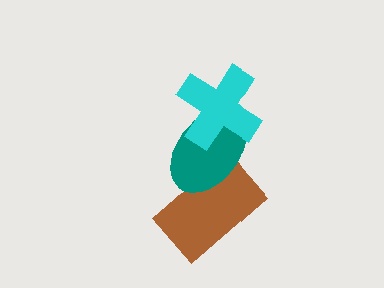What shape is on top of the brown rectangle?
The teal ellipse is on top of the brown rectangle.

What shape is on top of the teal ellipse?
The cyan cross is on top of the teal ellipse.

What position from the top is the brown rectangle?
The brown rectangle is 3rd from the top.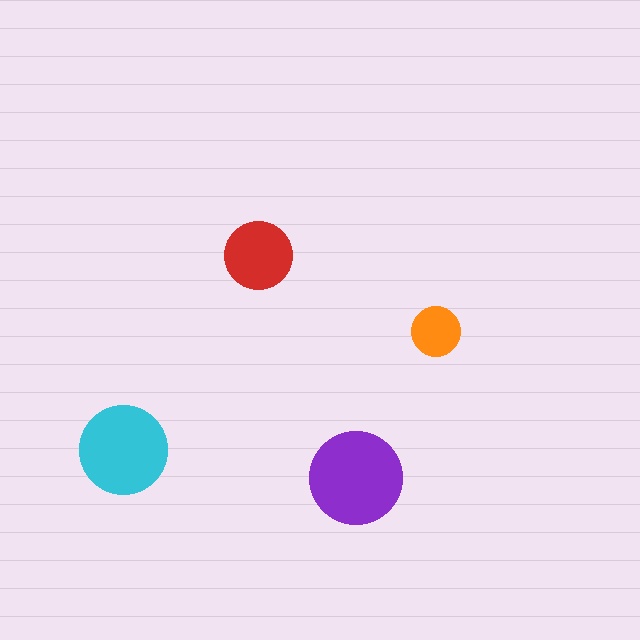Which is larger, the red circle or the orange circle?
The red one.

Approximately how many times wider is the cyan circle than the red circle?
About 1.5 times wider.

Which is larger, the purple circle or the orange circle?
The purple one.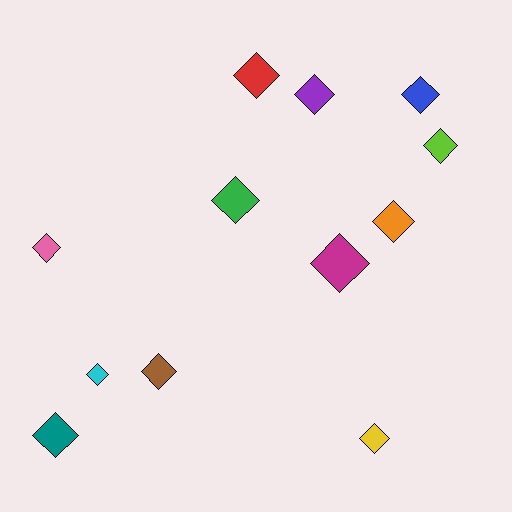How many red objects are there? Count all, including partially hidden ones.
There is 1 red object.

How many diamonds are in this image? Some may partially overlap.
There are 12 diamonds.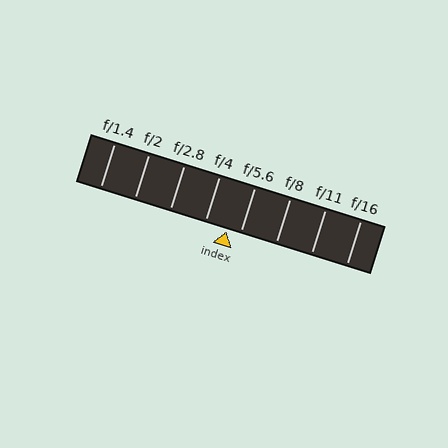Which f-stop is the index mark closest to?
The index mark is closest to f/5.6.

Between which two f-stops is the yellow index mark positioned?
The index mark is between f/4 and f/5.6.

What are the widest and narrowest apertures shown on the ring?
The widest aperture shown is f/1.4 and the narrowest is f/16.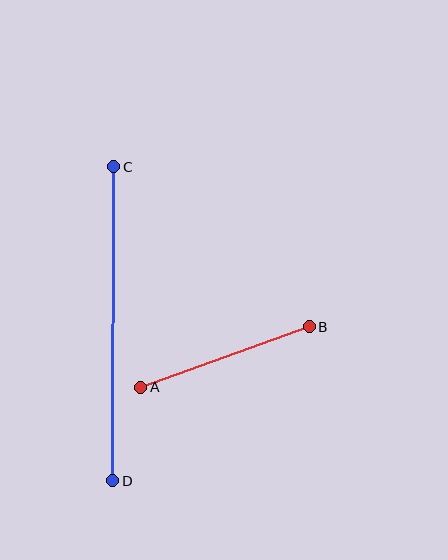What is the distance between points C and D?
The distance is approximately 314 pixels.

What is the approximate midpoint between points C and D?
The midpoint is at approximately (113, 324) pixels.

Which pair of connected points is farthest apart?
Points C and D are farthest apart.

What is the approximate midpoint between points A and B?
The midpoint is at approximately (225, 357) pixels.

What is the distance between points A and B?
The distance is approximately 179 pixels.